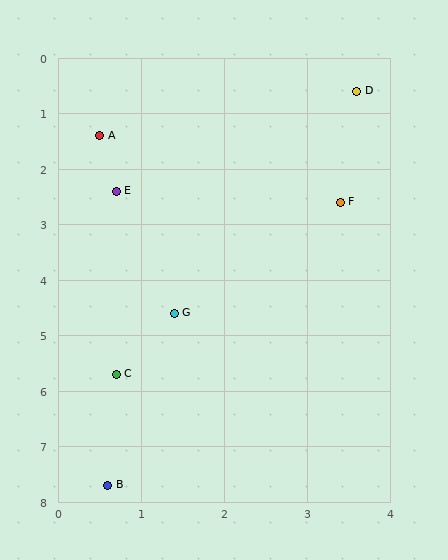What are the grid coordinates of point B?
Point B is at approximately (0.6, 7.7).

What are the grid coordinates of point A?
Point A is at approximately (0.5, 1.4).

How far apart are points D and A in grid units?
Points D and A are about 3.2 grid units apart.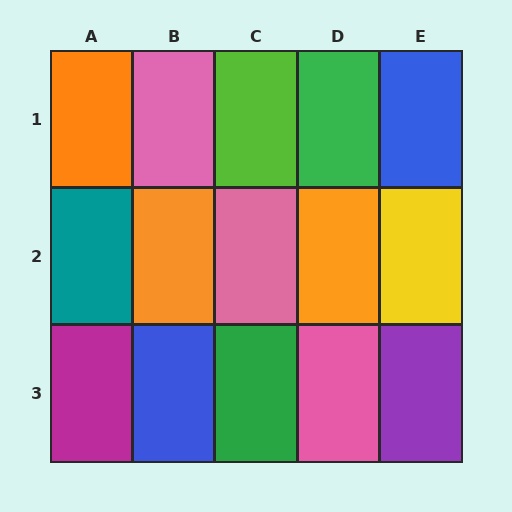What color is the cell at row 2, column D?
Orange.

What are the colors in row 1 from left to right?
Orange, pink, lime, green, blue.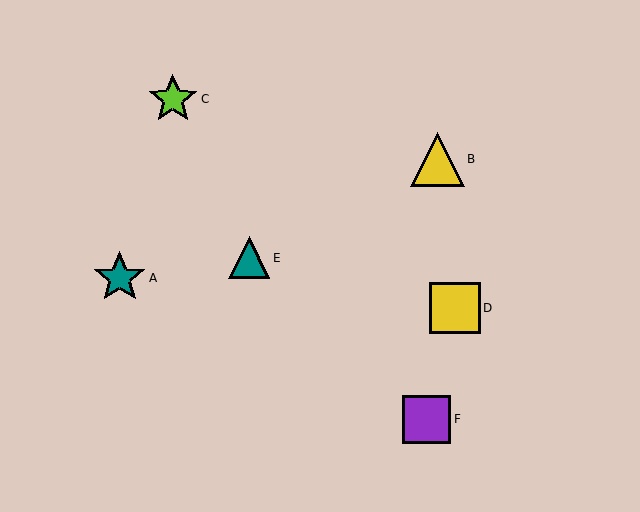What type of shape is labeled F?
Shape F is a purple square.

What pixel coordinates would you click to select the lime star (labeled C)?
Click at (173, 99) to select the lime star C.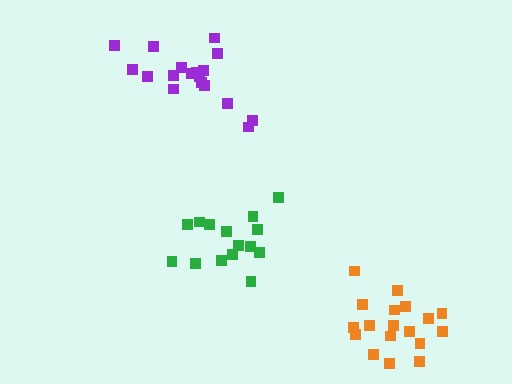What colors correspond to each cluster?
The clusters are colored: purple, green, orange.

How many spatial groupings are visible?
There are 3 spatial groupings.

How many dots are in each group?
Group 1: 18 dots, Group 2: 15 dots, Group 3: 18 dots (51 total).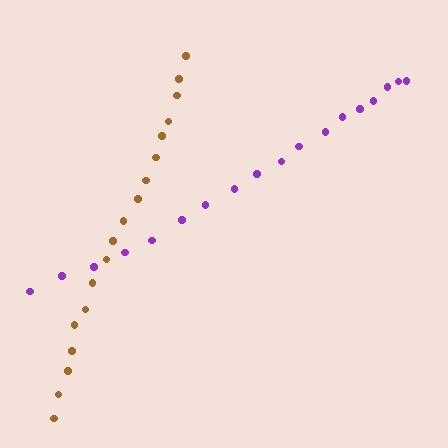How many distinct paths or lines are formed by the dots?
There are 2 distinct paths.